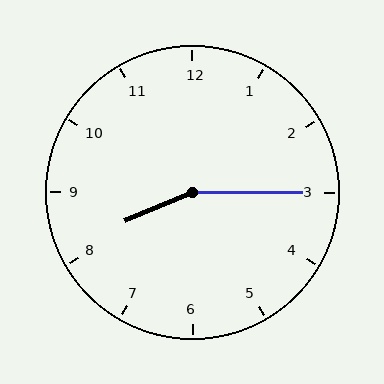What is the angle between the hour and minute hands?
Approximately 158 degrees.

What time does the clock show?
8:15.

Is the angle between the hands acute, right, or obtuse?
It is obtuse.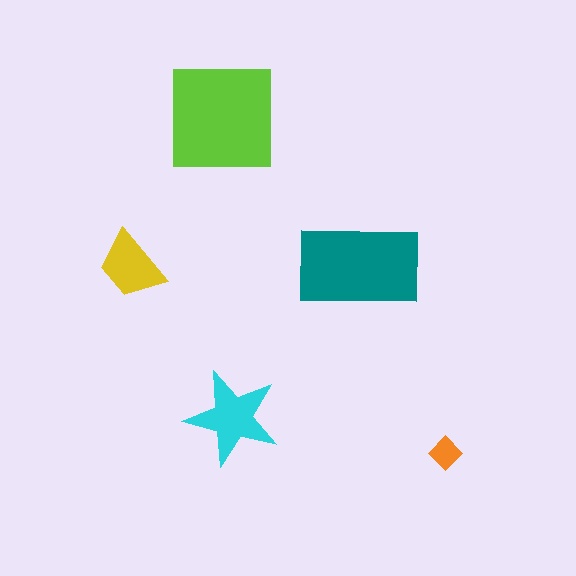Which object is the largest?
The lime square.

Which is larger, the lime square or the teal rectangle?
The lime square.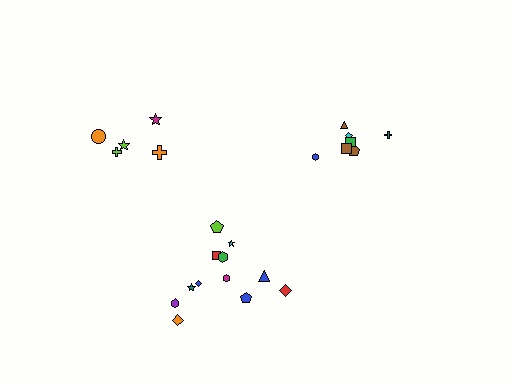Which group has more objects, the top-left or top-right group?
The top-right group.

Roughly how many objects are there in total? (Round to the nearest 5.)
Roughly 25 objects in total.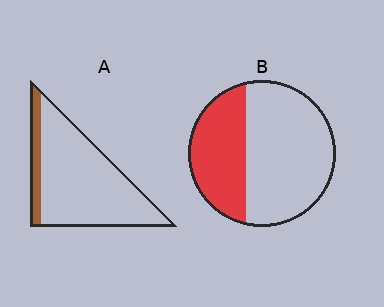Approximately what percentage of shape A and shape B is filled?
A is approximately 15% and B is approximately 35%.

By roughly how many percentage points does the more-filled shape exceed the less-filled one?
By roughly 20 percentage points (B over A).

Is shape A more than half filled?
No.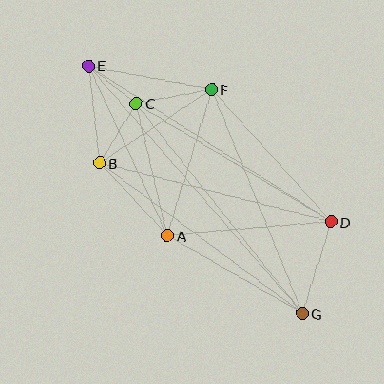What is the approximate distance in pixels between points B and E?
The distance between B and E is approximately 98 pixels.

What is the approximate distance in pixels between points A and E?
The distance between A and E is approximately 187 pixels.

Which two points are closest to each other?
Points C and E are closest to each other.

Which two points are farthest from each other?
Points E and G are farthest from each other.